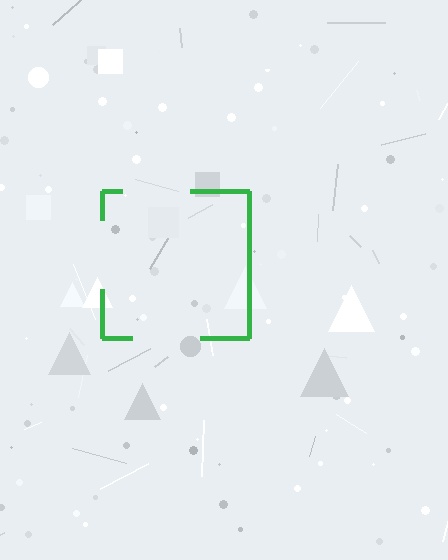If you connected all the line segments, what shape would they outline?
They would outline a square.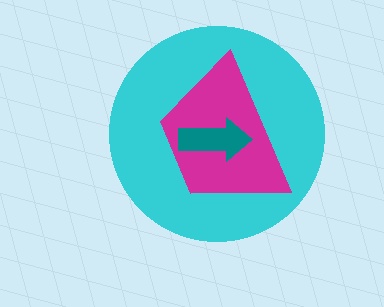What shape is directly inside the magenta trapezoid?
The teal arrow.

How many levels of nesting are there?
3.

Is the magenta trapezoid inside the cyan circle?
Yes.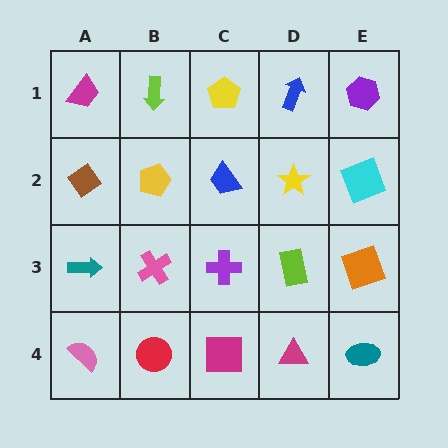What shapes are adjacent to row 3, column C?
A blue trapezoid (row 2, column C), a magenta square (row 4, column C), a pink cross (row 3, column B), a lime rectangle (row 3, column D).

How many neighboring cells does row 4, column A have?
2.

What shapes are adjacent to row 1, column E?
A cyan square (row 2, column E), a blue arrow (row 1, column D).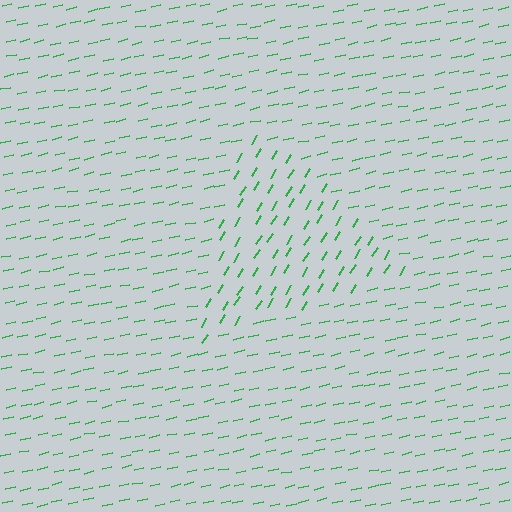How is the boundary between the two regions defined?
The boundary is defined purely by a change in line orientation (approximately 45 degrees difference). All lines are the same color and thickness.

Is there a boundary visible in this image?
Yes, there is a texture boundary formed by a change in line orientation.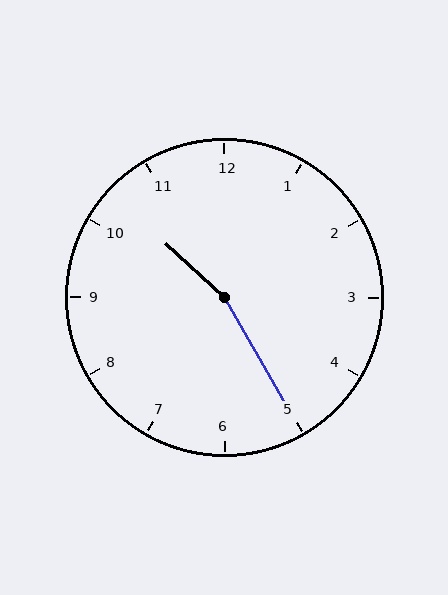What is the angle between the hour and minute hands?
Approximately 162 degrees.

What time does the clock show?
10:25.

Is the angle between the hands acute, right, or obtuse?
It is obtuse.